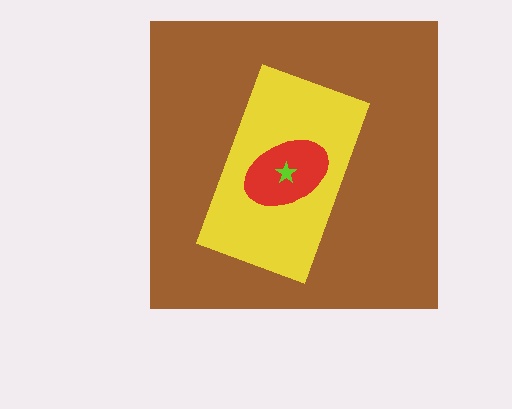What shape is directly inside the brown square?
The yellow rectangle.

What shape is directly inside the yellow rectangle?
The red ellipse.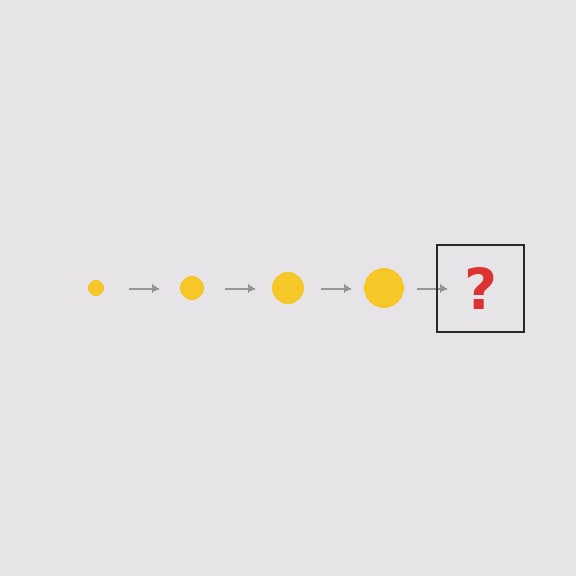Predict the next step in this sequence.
The next step is a yellow circle, larger than the previous one.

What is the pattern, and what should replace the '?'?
The pattern is that the circle gets progressively larger each step. The '?' should be a yellow circle, larger than the previous one.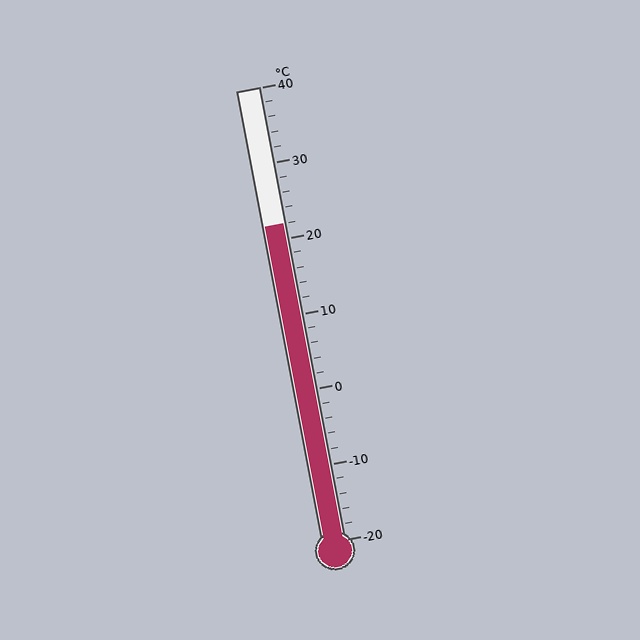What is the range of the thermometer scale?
The thermometer scale ranges from -20°C to 40°C.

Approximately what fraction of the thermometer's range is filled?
The thermometer is filled to approximately 70% of its range.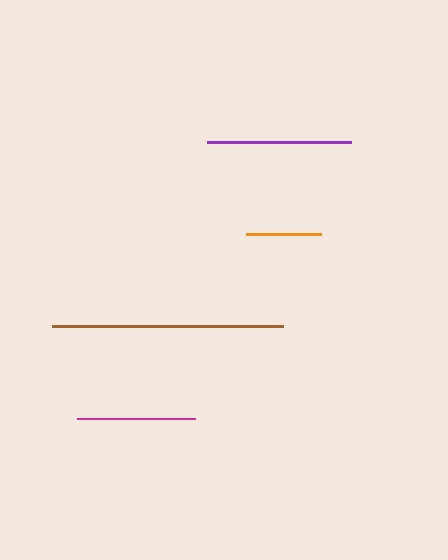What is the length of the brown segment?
The brown segment is approximately 231 pixels long.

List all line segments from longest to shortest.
From longest to shortest: brown, purple, magenta, orange.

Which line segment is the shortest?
The orange line is the shortest at approximately 75 pixels.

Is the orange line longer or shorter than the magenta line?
The magenta line is longer than the orange line.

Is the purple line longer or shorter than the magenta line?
The purple line is longer than the magenta line.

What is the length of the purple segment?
The purple segment is approximately 144 pixels long.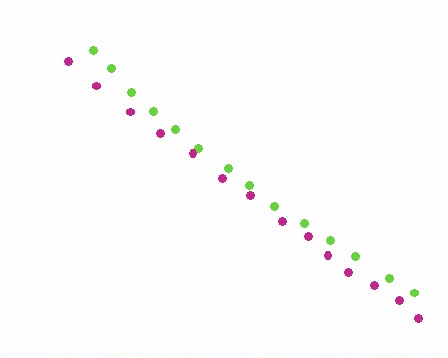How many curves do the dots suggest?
There are 2 distinct paths.